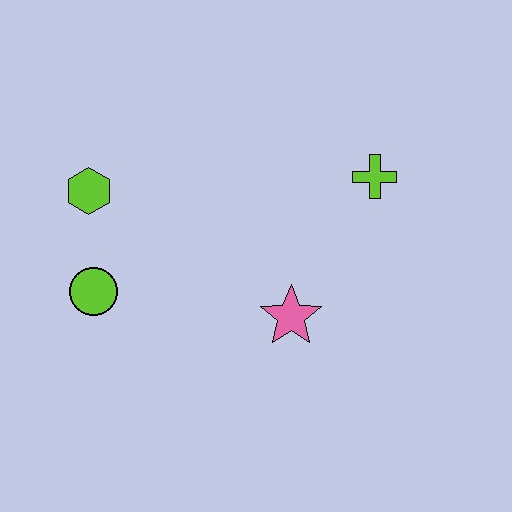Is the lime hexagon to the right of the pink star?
No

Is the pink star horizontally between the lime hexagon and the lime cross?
Yes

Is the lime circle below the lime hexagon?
Yes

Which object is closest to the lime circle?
The lime hexagon is closest to the lime circle.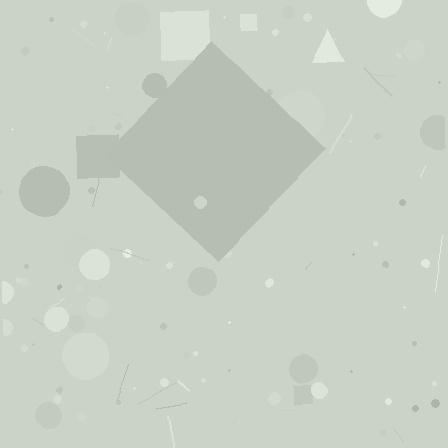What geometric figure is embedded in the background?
A diamond is embedded in the background.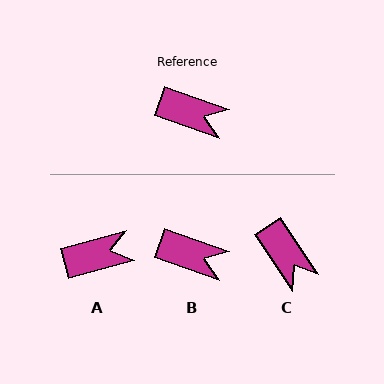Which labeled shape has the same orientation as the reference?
B.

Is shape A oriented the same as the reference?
No, it is off by about 34 degrees.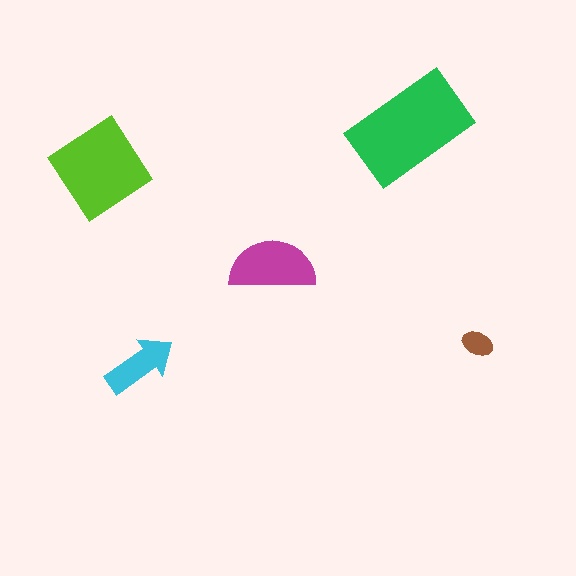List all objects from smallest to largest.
The brown ellipse, the cyan arrow, the magenta semicircle, the lime diamond, the green rectangle.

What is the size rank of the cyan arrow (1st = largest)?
4th.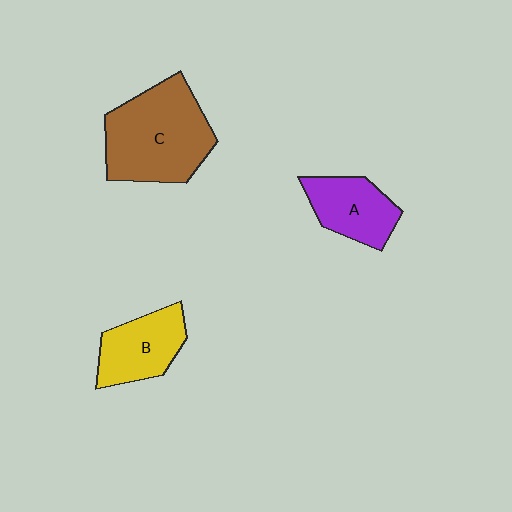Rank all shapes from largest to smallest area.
From largest to smallest: C (brown), B (yellow), A (purple).